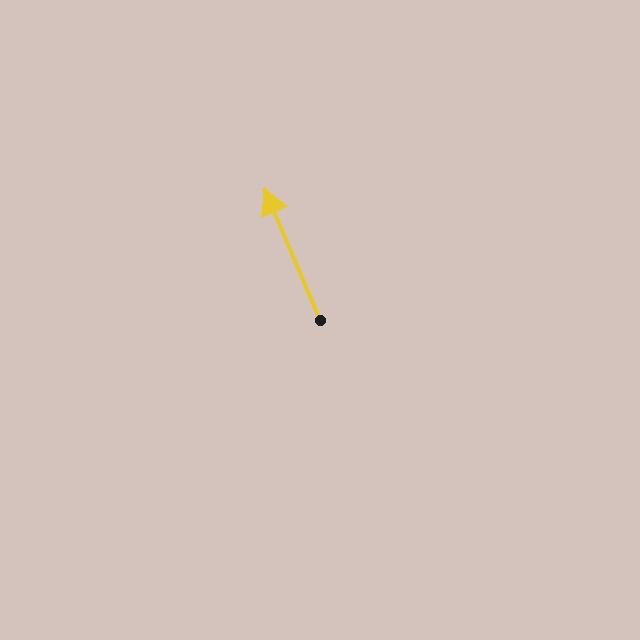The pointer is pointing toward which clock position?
Roughly 11 o'clock.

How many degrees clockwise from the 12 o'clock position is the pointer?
Approximately 337 degrees.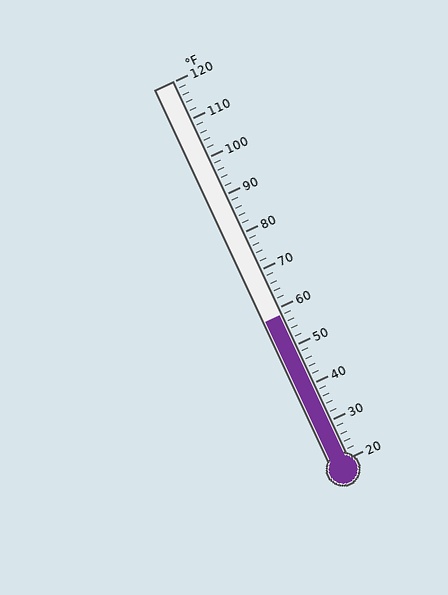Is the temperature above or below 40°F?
The temperature is above 40°F.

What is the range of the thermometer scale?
The thermometer scale ranges from 20°F to 120°F.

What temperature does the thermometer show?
The thermometer shows approximately 58°F.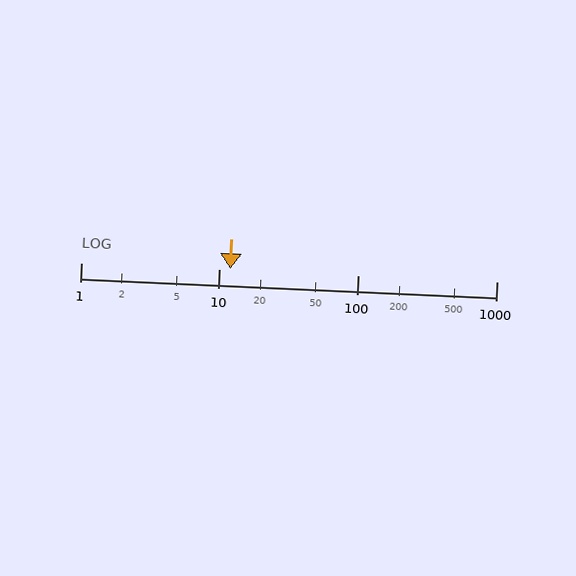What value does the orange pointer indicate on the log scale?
The pointer indicates approximately 12.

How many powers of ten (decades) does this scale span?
The scale spans 3 decades, from 1 to 1000.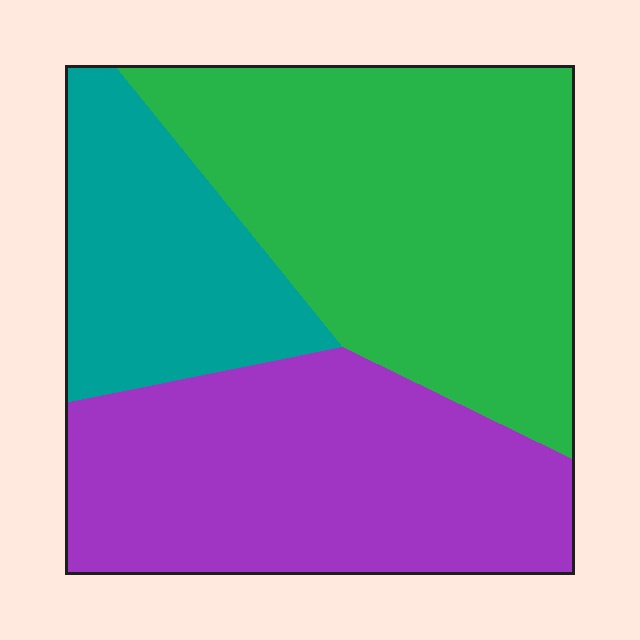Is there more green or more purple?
Green.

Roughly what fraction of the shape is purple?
Purple covers around 35% of the shape.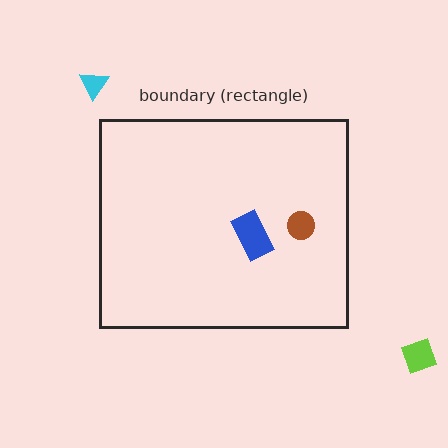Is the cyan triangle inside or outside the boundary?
Outside.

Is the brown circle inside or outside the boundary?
Inside.